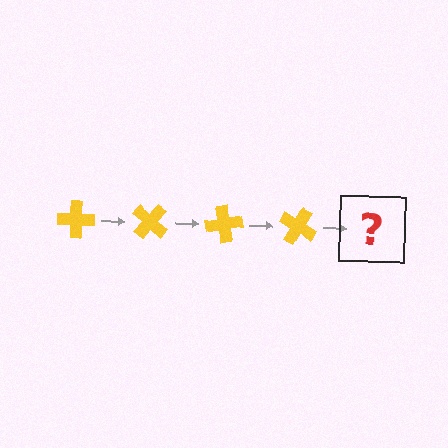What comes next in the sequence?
The next element should be a yellow cross rotated 160 degrees.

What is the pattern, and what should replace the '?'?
The pattern is that the cross rotates 40 degrees each step. The '?' should be a yellow cross rotated 160 degrees.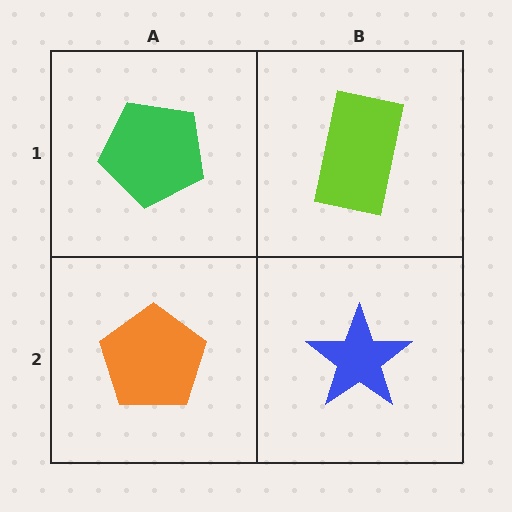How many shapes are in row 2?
2 shapes.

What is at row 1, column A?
A green pentagon.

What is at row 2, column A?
An orange pentagon.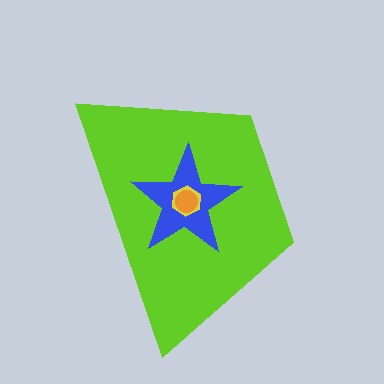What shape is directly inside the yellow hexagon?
The orange circle.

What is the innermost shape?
The orange circle.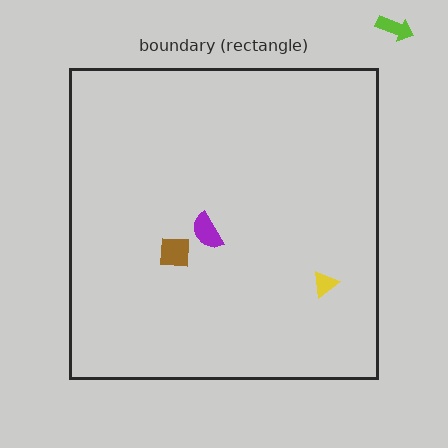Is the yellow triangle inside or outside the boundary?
Inside.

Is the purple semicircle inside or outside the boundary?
Inside.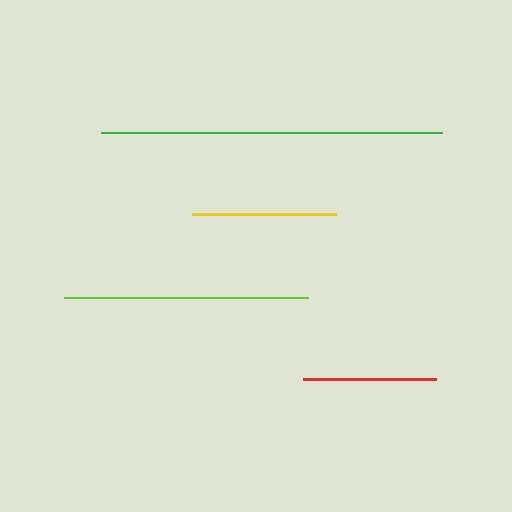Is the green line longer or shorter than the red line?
The green line is longer than the red line.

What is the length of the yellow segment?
The yellow segment is approximately 144 pixels long.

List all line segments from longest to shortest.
From longest to shortest: green, lime, yellow, red.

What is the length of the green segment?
The green segment is approximately 342 pixels long.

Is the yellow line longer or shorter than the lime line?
The lime line is longer than the yellow line.